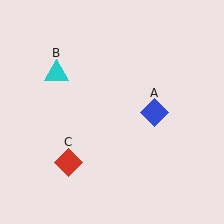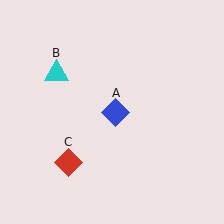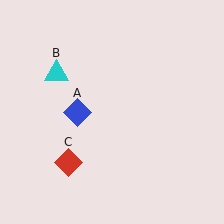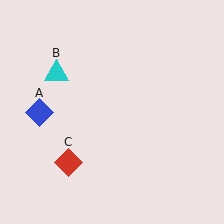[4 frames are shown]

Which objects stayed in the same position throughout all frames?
Cyan triangle (object B) and red diamond (object C) remained stationary.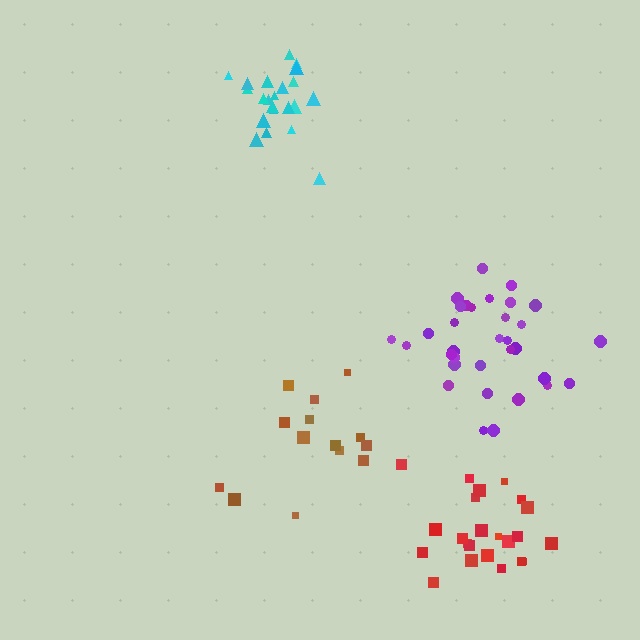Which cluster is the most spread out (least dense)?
Brown.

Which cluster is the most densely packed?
Purple.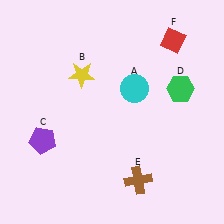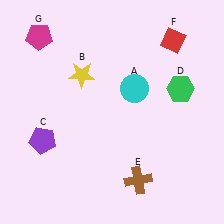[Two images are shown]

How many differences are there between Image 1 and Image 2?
There is 1 difference between the two images.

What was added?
A magenta pentagon (G) was added in Image 2.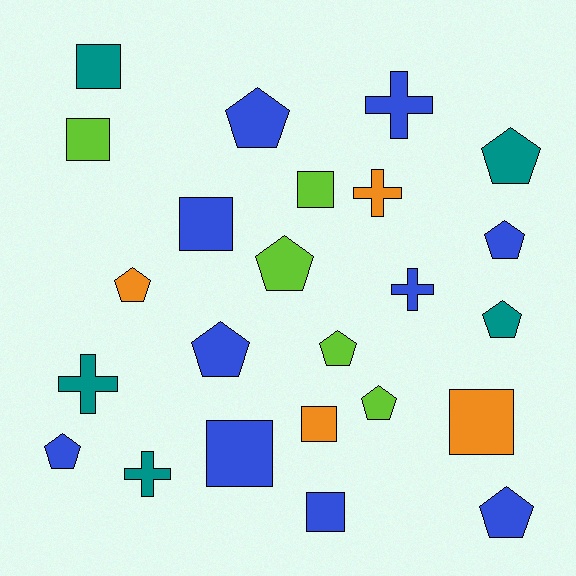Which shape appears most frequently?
Pentagon, with 11 objects.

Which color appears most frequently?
Blue, with 10 objects.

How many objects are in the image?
There are 24 objects.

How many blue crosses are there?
There are 2 blue crosses.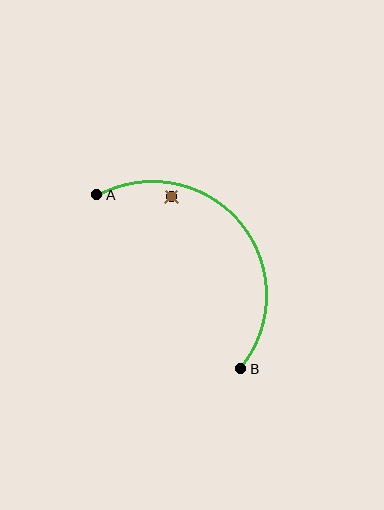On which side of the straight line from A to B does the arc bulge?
The arc bulges above and to the right of the straight line connecting A and B.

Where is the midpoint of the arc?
The arc midpoint is the point on the curve farthest from the straight line joining A and B. It sits above and to the right of that line.